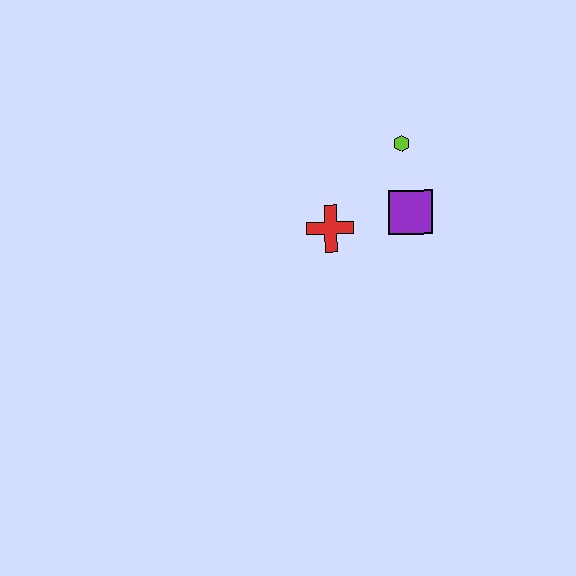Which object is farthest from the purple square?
The red cross is farthest from the purple square.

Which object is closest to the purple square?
The lime hexagon is closest to the purple square.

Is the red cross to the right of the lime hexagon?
No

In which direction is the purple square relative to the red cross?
The purple square is to the right of the red cross.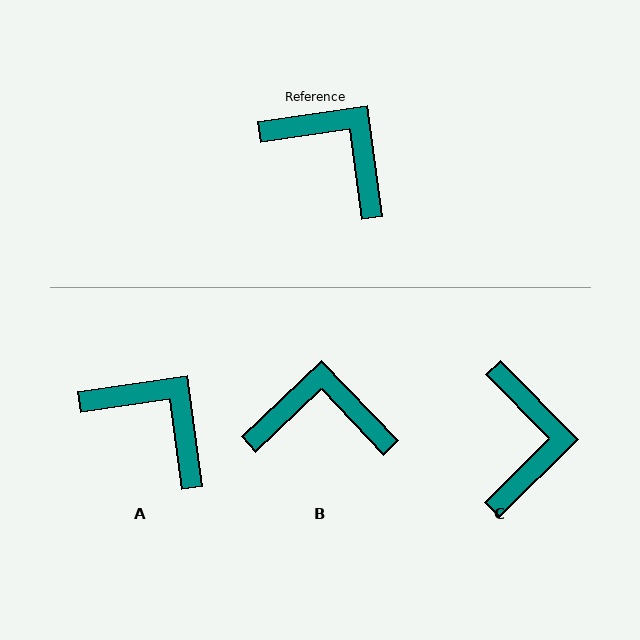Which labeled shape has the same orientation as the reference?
A.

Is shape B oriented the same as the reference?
No, it is off by about 36 degrees.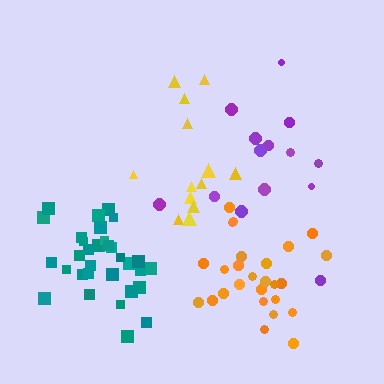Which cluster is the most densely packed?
Teal.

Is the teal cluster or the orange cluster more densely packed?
Teal.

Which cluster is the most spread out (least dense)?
Yellow.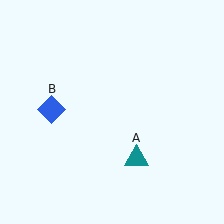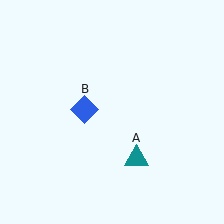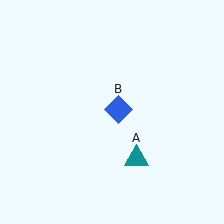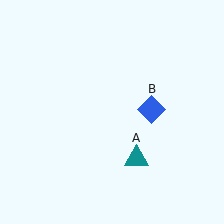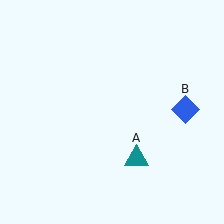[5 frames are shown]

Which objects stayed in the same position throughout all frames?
Teal triangle (object A) remained stationary.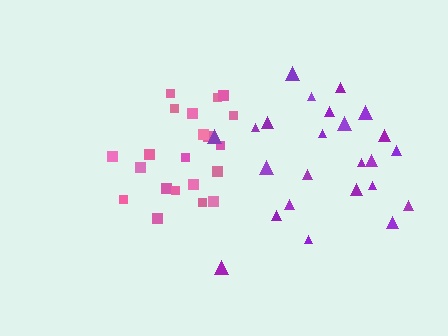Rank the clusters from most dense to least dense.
pink, purple.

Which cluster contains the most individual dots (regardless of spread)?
Purple (24).